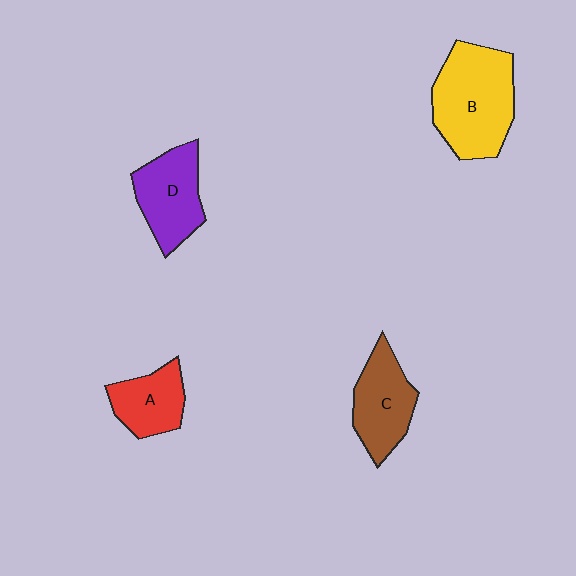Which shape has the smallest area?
Shape A (red).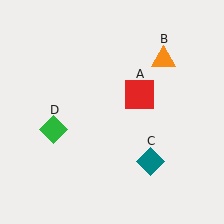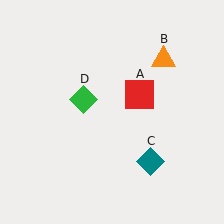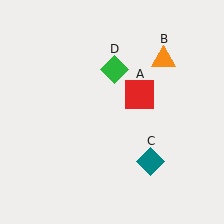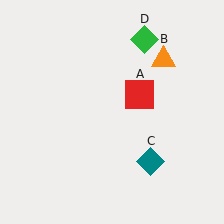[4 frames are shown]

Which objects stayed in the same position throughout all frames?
Red square (object A) and orange triangle (object B) and teal diamond (object C) remained stationary.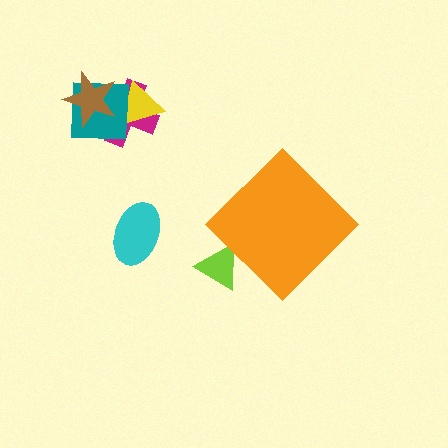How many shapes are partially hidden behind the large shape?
1 shape is partially hidden.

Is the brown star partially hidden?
No, the brown star is fully visible.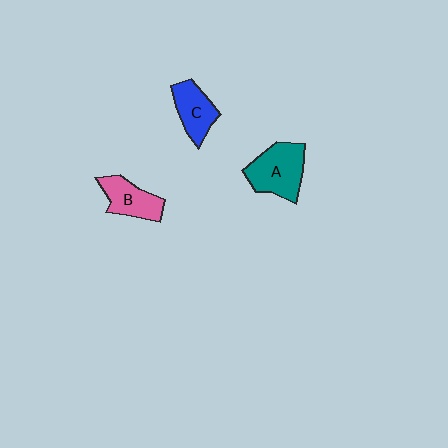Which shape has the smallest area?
Shape C (blue).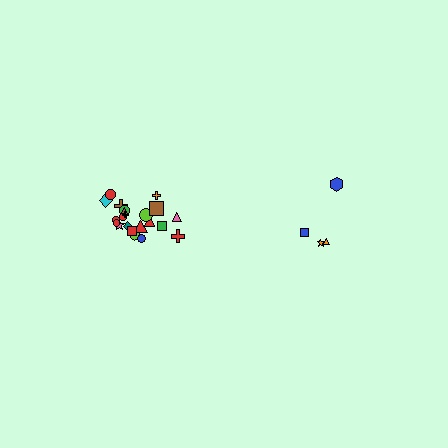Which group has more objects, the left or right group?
The left group.